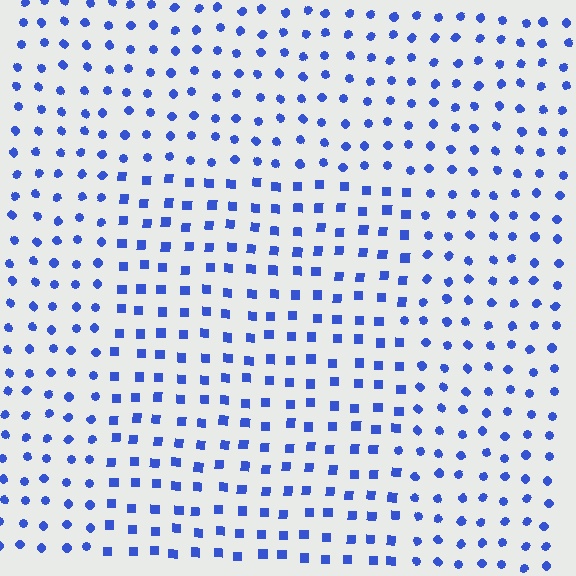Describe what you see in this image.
The image is filled with small blue elements arranged in a uniform grid. A rectangle-shaped region contains squares, while the surrounding area contains circles. The boundary is defined purely by the change in element shape.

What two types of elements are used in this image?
The image uses squares inside the rectangle region and circles outside it.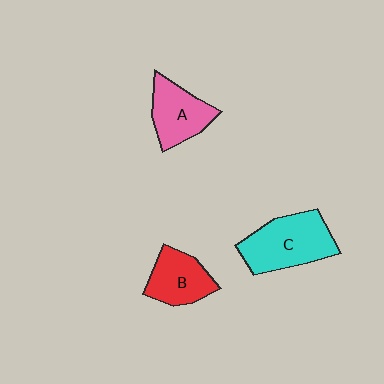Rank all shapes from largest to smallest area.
From largest to smallest: C (cyan), A (pink), B (red).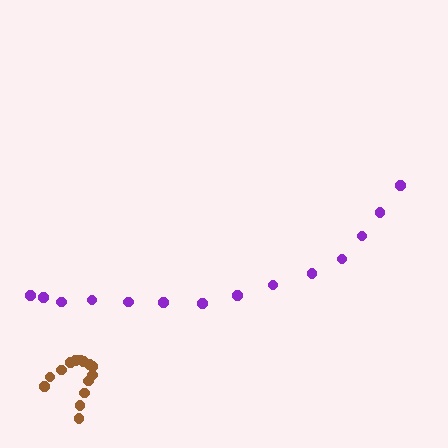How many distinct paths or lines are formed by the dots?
There are 2 distinct paths.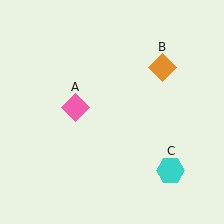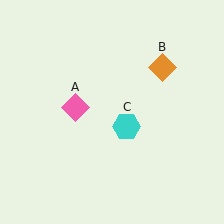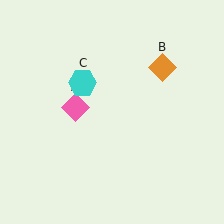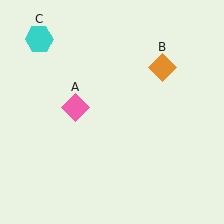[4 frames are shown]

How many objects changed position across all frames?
1 object changed position: cyan hexagon (object C).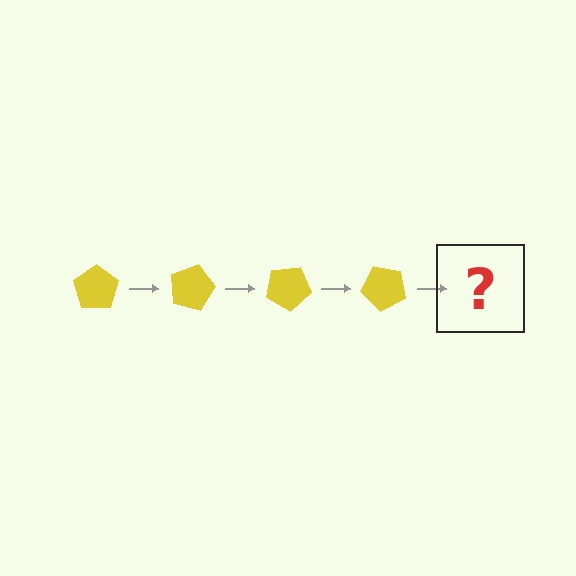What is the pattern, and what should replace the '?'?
The pattern is that the pentagon rotates 15 degrees each step. The '?' should be a yellow pentagon rotated 60 degrees.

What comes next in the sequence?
The next element should be a yellow pentagon rotated 60 degrees.